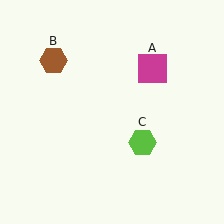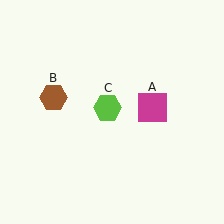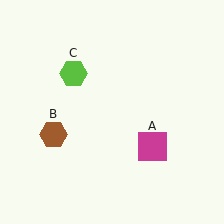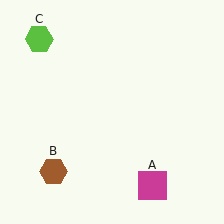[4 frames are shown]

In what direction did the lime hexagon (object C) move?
The lime hexagon (object C) moved up and to the left.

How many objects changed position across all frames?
3 objects changed position: magenta square (object A), brown hexagon (object B), lime hexagon (object C).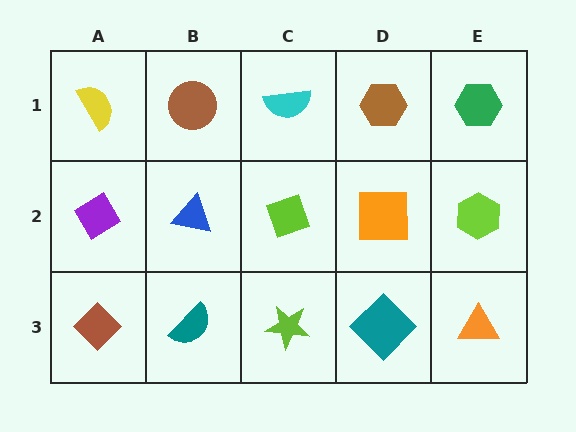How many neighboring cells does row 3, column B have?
3.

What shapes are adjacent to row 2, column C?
A cyan semicircle (row 1, column C), a lime star (row 3, column C), a blue triangle (row 2, column B), an orange square (row 2, column D).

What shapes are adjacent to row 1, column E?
A lime hexagon (row 2, column E), a brown hexagon (row 1, column D).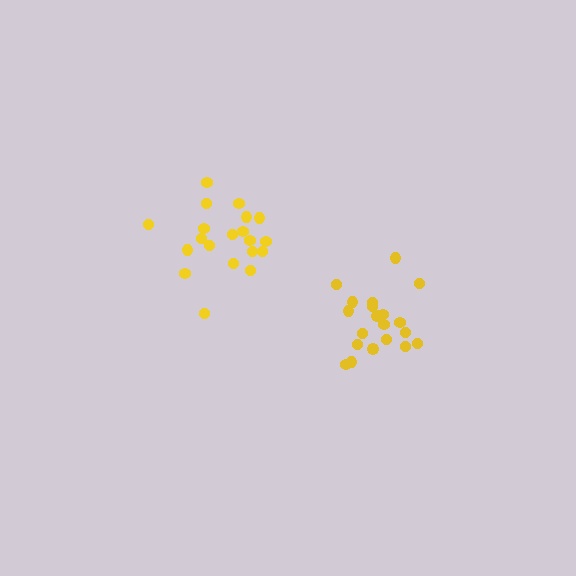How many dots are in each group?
Group 1: 20 dots, Group 2: 20 dots (40 total).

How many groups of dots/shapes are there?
There are 2 groups.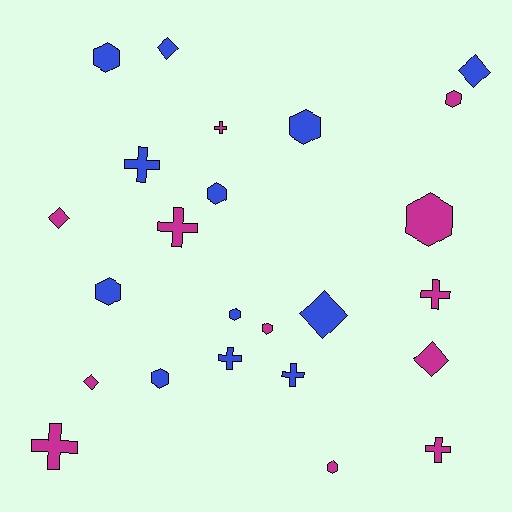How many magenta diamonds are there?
There are 3 magenta diamonds.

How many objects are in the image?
There are 24 objects.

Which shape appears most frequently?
Hexagon, with 10 objects.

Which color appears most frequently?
Blue, with 12 objects.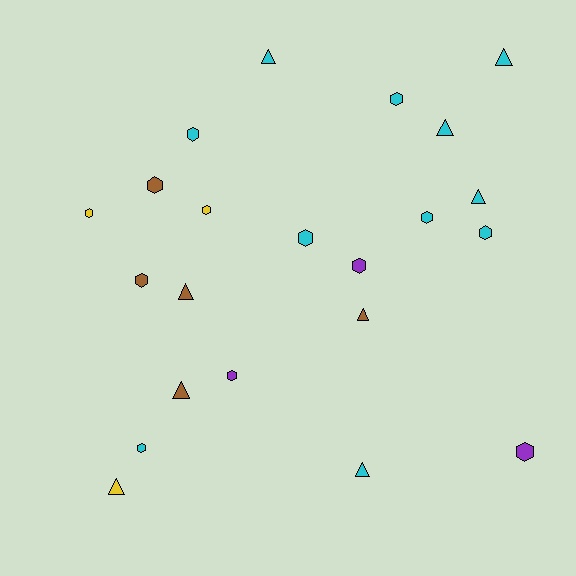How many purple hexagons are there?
There are 3 purple hexagons.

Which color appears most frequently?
Cyan, with 11 objects.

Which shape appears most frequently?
Hexagon, with 13 objects.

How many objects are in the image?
There are 22 objects.